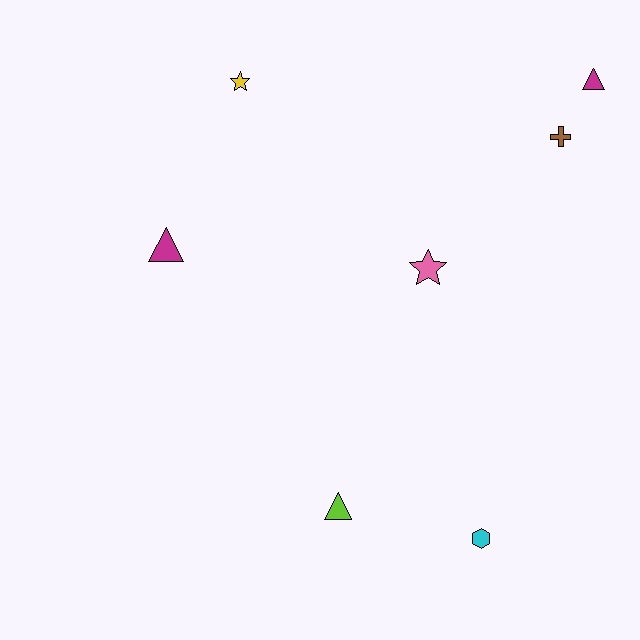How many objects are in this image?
There are 7 objects.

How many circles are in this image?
There are no circles.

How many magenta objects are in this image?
There are 2 magenta objects.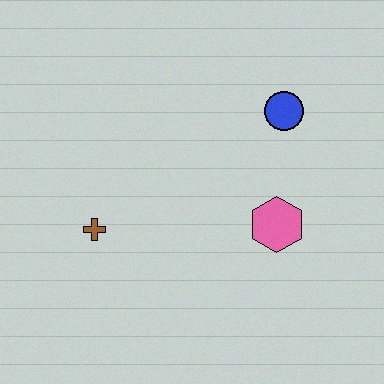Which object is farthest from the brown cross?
The blue circle is farthest from the brown cross.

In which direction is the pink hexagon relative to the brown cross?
The pink hexagon is to the right of the brown cross.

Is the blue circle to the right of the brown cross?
Yes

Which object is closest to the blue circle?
The pink hexagon is closest to the blue circle.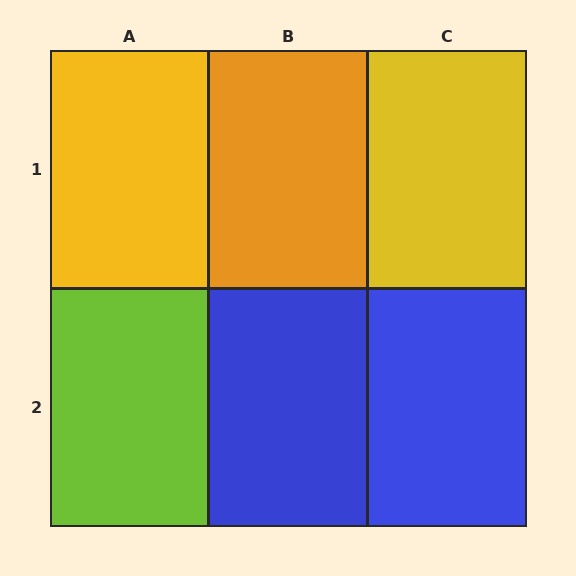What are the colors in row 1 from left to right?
Yellow, orange, yellow.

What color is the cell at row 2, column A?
Lime.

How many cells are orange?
1 cell is orange.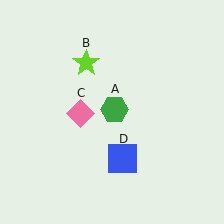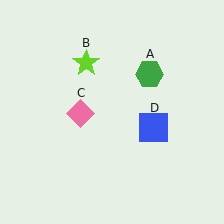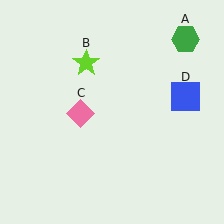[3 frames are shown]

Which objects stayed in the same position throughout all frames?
Lime star (object B) and pink diamond (object C) remained stationary.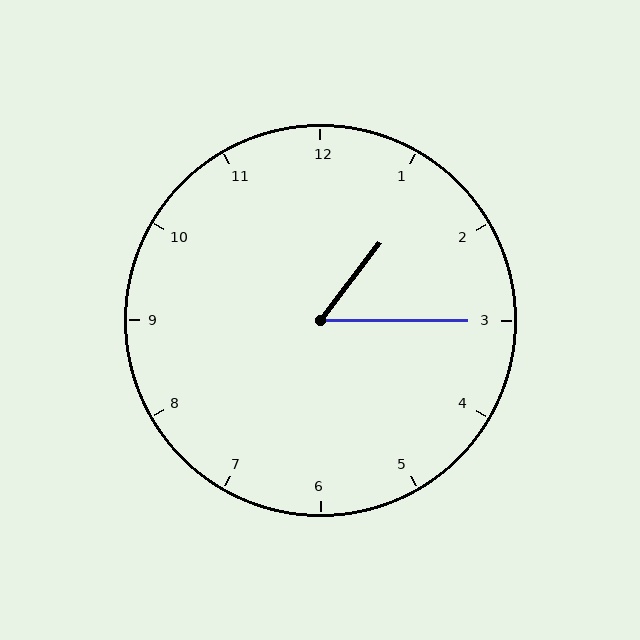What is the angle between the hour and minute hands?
Approximately 52 degrees.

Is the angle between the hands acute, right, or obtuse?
It is acute.